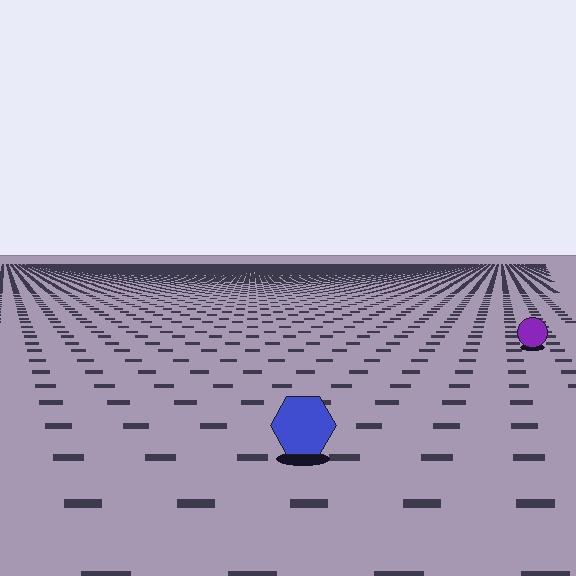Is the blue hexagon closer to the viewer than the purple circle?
Yes. The blue hexagon is closer — you can tell from the texture gradient: the ground texture is coarser near it.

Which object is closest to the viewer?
The blue hexagon is closest. The texture marks near it are larger and more spread out.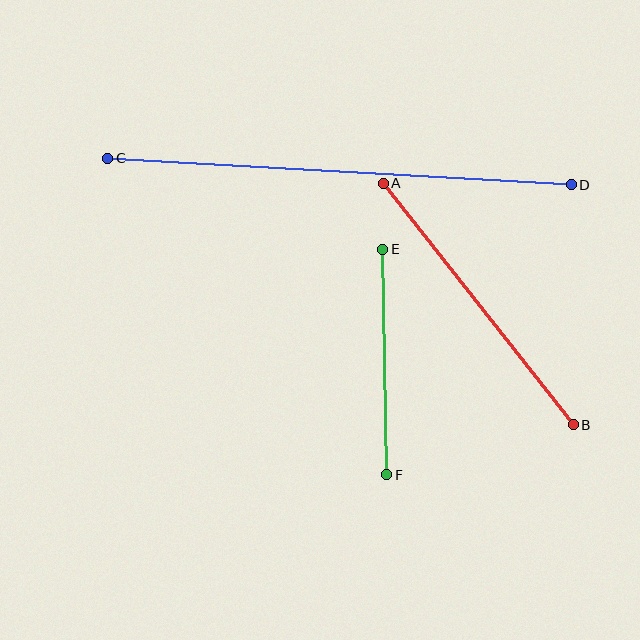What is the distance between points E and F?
The distance is approximately 225 pixels.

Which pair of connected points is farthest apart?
Points C and D are farthest apart.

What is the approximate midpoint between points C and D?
The midpoint is at approximately (340, 171) pixels.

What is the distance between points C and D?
The distance is approximately 464 pixels.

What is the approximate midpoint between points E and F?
The midpoint is at approximately (385, 362) pixels.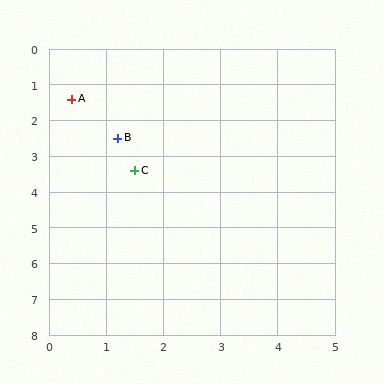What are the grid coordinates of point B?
Point B is at approximately (1.2, 2.5).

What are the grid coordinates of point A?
Point A is at approximately (0.4, 1.4).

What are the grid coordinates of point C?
Point C is at approximately (1.5, 3.4).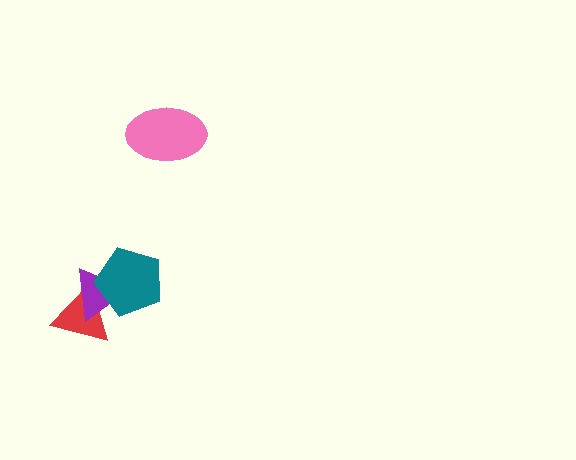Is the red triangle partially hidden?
Yes, it is partially covered by another shape.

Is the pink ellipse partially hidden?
No, no other shape covers it.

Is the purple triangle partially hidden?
Yes, it is partially covered by another shape.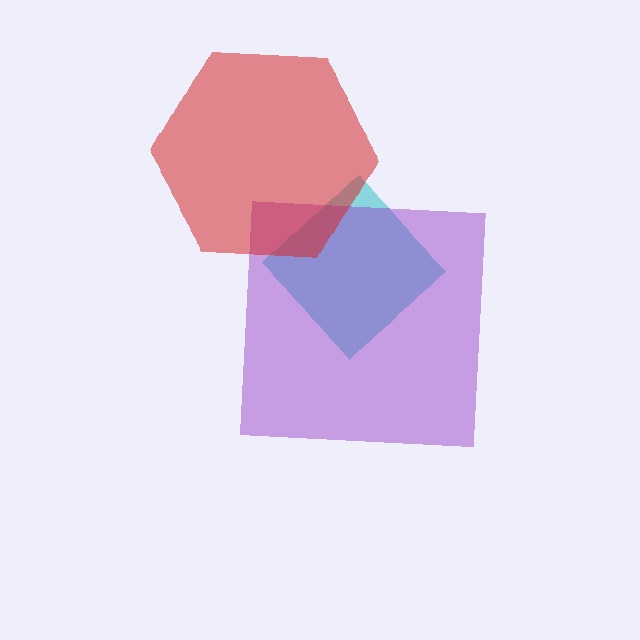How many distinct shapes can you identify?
There are 3 distinct shapes: a cyan diamond, a purple square, a red hexagon.